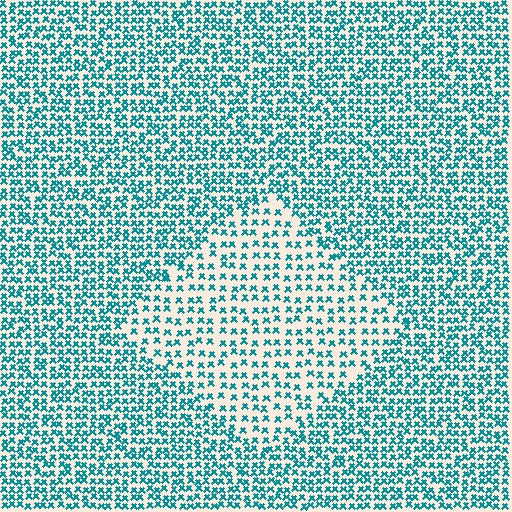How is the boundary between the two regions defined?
The boundary is defined by a change in element density (approximately 1.8x ratio). All elements are the same color, size, and shape.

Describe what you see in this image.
The image contains small teal elements arranged at two different densities. A diamond-shaped region is visible where the elements are less densely packed than the surrounding area.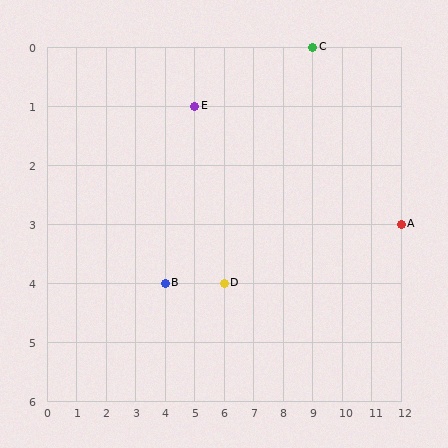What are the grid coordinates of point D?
Point D is at grid coordinates (6, 4).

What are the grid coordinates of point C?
Point C is at grid coordinates (9, 0).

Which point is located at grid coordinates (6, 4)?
Point D is at (6, 4).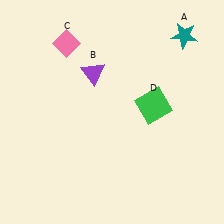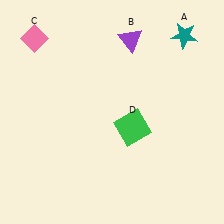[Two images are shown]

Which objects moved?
The objects that moved are: the purple triangle (B), the pink diamond (C), the green square (D).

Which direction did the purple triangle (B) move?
The purple triangle (B) moved right.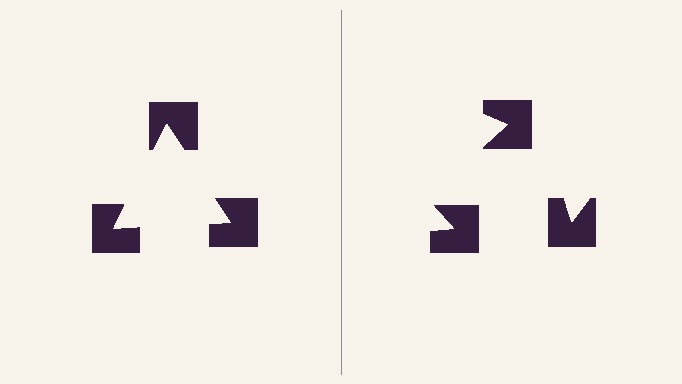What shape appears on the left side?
An illusory triangle.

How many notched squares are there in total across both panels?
6 — 3 on each side.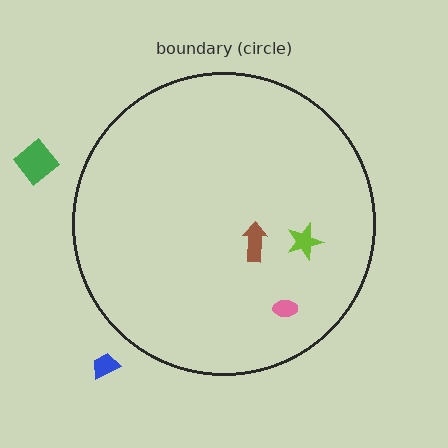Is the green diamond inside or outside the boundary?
Outside.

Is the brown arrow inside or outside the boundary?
Inside.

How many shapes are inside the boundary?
3 inside, 2 outside.